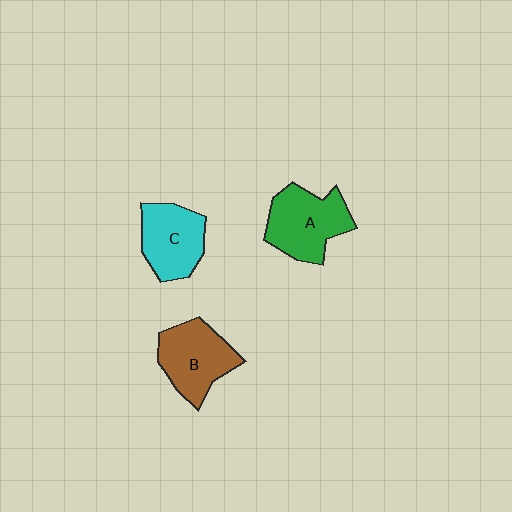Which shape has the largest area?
Shape A (green).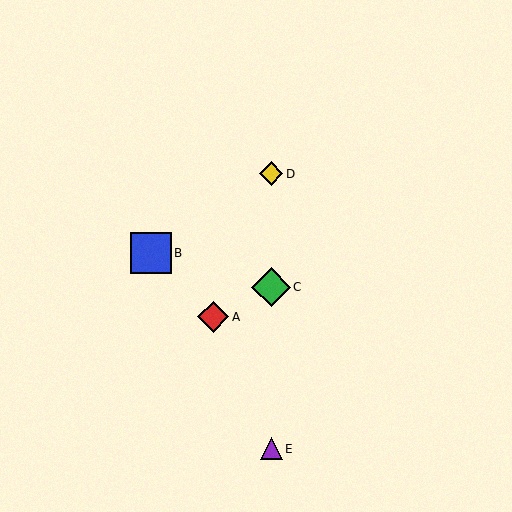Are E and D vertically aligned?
Yes, both are at x≈271.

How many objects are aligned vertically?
3 objects (C, D, E) are aligned vertically.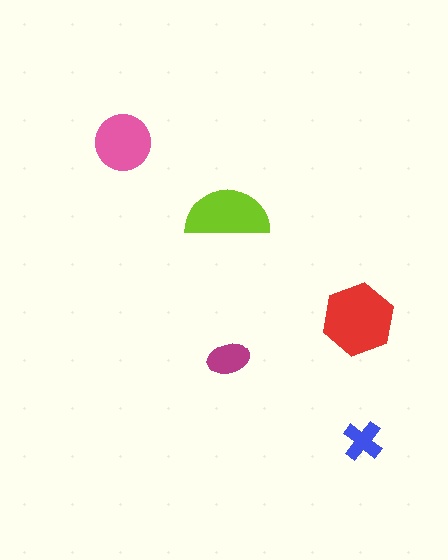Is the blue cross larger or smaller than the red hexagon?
Smaller.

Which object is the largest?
The red hexagon.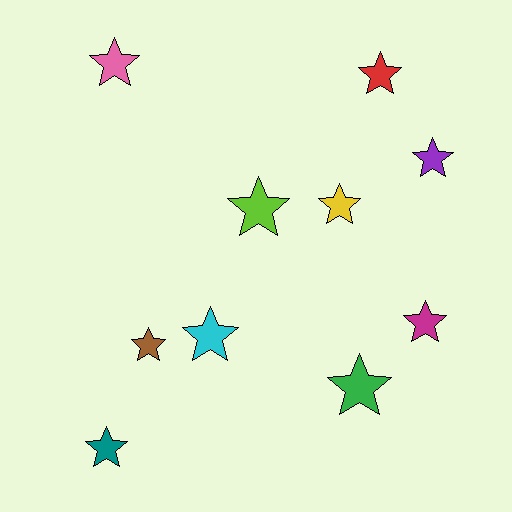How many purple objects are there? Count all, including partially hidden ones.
There is 1 purple object.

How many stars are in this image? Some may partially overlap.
There are 10 stars.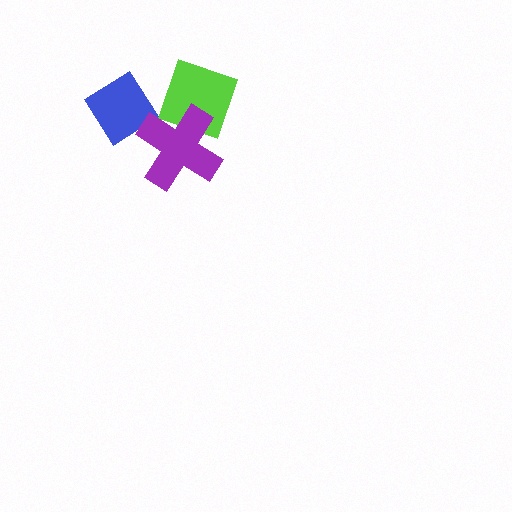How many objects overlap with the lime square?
1 object overlaps with the lime square.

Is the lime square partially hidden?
Yes, it is partially covered by another shape.